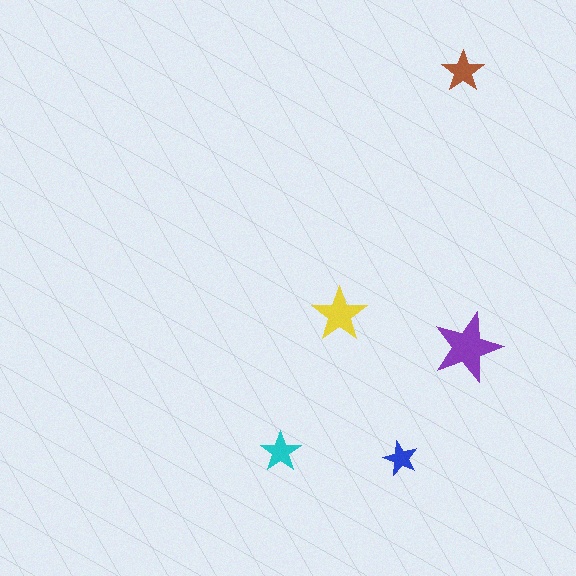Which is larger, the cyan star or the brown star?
The brown one.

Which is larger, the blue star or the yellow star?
The yellow one.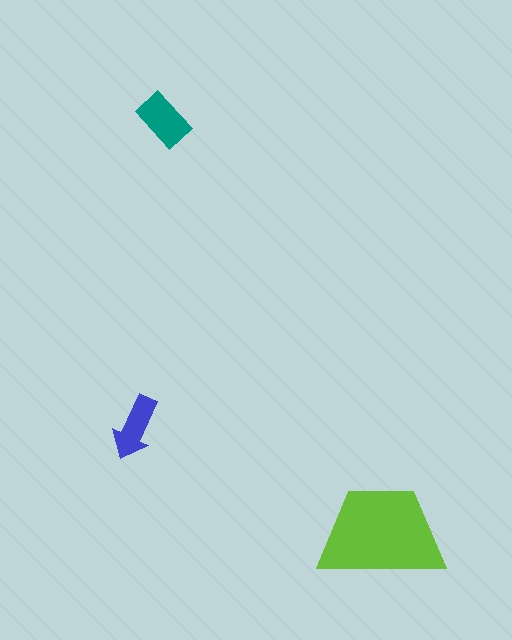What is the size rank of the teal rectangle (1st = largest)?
2nd.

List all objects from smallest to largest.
The blue arrow, the teal rectangle, the lime trapezoid.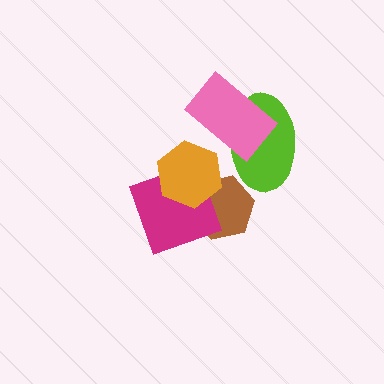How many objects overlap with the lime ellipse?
1 object overlaps with the lime ellipse.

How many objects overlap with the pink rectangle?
1 object overlaps with the pink rectangle.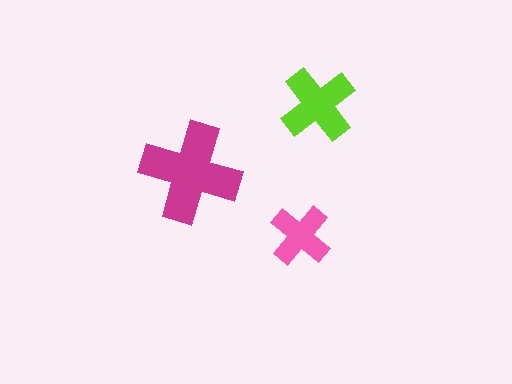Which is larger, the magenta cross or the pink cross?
The magenta one.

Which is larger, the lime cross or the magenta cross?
The magenta one.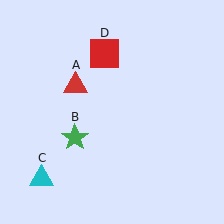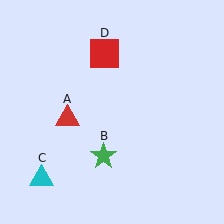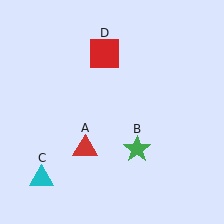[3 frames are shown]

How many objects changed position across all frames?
2 objects changed position: red triangle (object A), green star (object B).